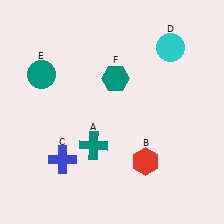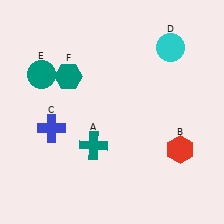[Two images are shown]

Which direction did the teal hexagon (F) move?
The teal hexagon (F) moved left.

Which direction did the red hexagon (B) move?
The red hexagon (B) moved right.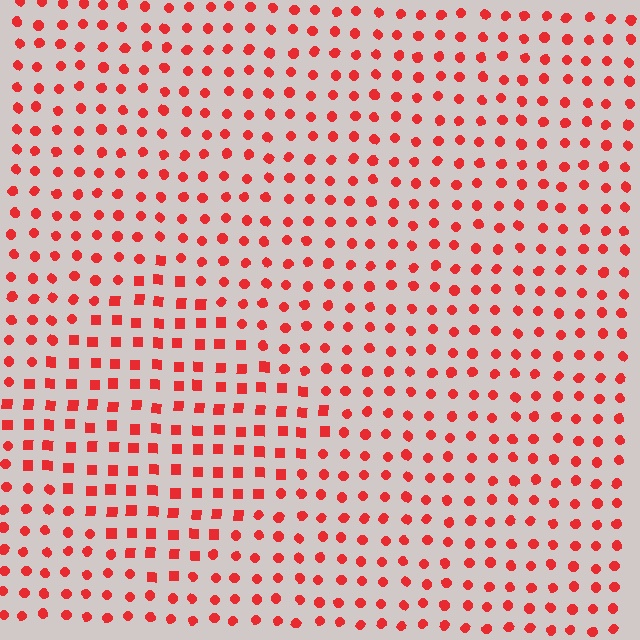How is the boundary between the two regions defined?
The boundary is defined by a change in element shape: squares inside vs. circles outside. All elements share the same color and spacing.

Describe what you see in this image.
The image is filled with small red elements arranged in a uniform grid. A diamond-shaped region contains squares, while the surrounding area contains circles. The boundary is defined purely by the change in element shape.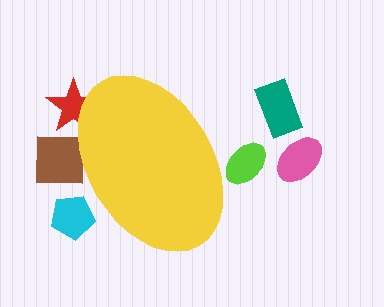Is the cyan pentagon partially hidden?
Yes, the cyan pentagon is partially hidden behind the yellow ellipse.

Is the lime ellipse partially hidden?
Yes, the lime ellipse is partially hidden behind the yellow ellipse.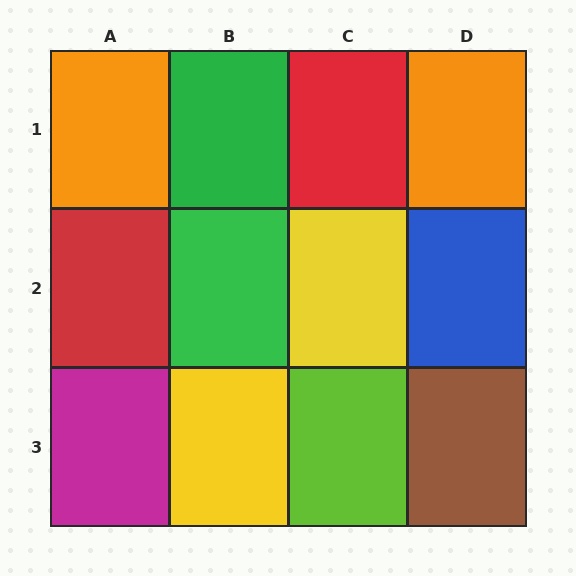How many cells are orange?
2 cells are orange.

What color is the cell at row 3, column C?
Lime.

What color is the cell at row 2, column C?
Yellow.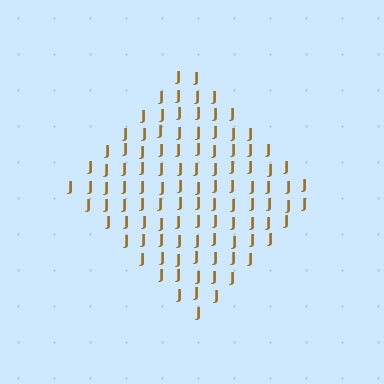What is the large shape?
The large shape is a diamond.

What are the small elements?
The small elements are letter J's.